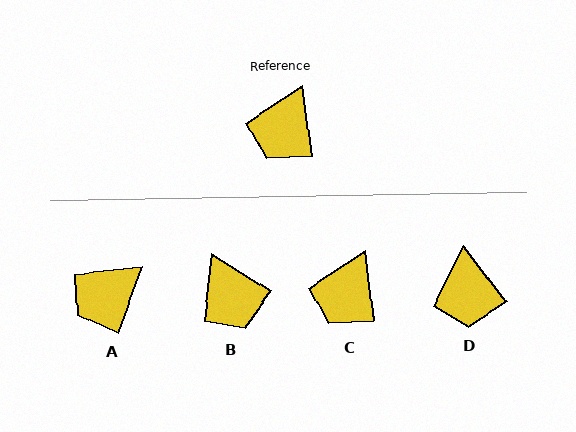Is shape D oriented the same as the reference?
No, it is off by about 30 degrees.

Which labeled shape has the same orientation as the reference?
C.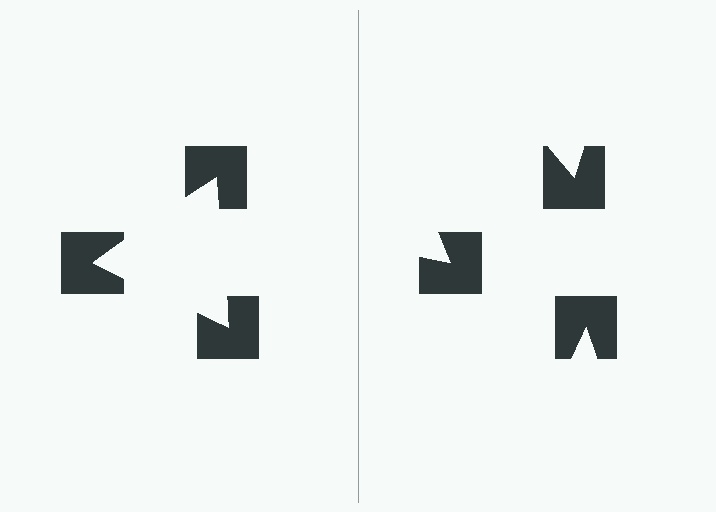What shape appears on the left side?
An illusory triangle.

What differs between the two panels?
The notched squares are positioned identically on both sides; only the wedge orientations differ. On the left they align to a triangle; on the right they are misaligned.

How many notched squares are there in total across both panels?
6 — 3 on each side.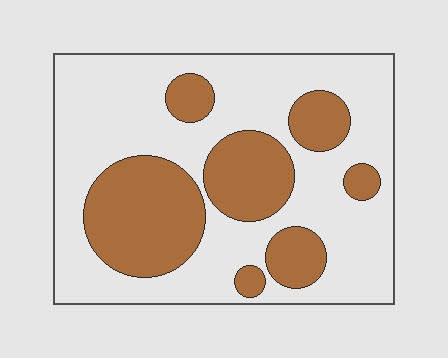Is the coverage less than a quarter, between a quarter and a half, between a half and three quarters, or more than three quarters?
Between a quarter and a half.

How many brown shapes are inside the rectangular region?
7.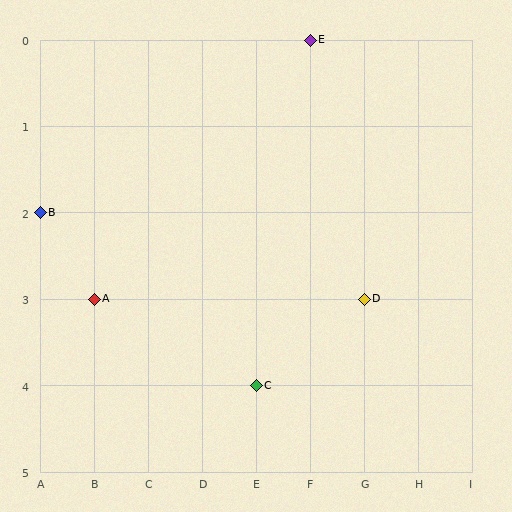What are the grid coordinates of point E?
Point E is at grid coordinates (F, 0).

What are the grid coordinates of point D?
Point D is at grid coordinates (G, 3).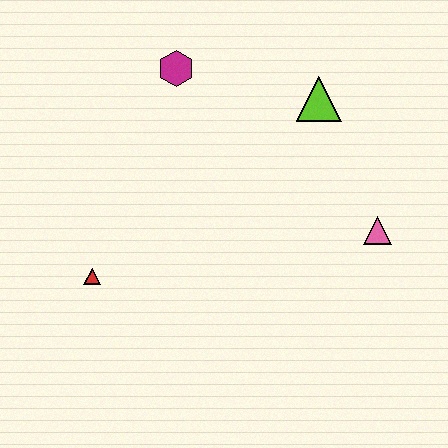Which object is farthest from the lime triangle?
The red triangle is farthest from the lime triangle.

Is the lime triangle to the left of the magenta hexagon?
No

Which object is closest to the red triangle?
The magenta hexagon is closest to the red triangle.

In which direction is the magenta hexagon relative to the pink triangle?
The magenta hexagon is to the left of the pink triangle.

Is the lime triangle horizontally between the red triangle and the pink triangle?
Yes